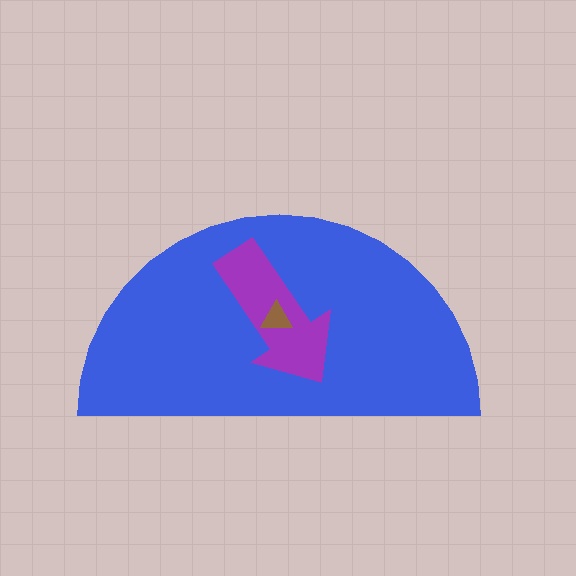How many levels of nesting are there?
3.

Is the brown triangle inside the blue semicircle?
Yes.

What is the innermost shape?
The brown triangle.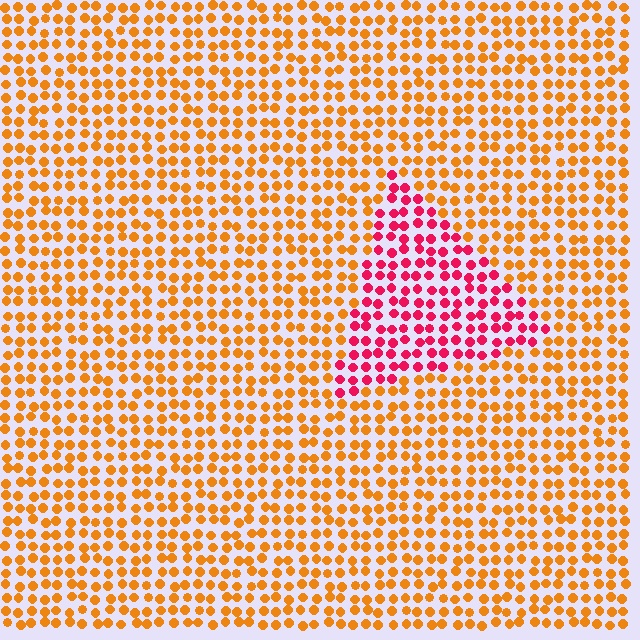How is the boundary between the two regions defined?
The boundary is defined purely by a slight shift in hue (about 51 degrees). Spacing, size, and orientation are identical on both sides.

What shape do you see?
I see a triangle.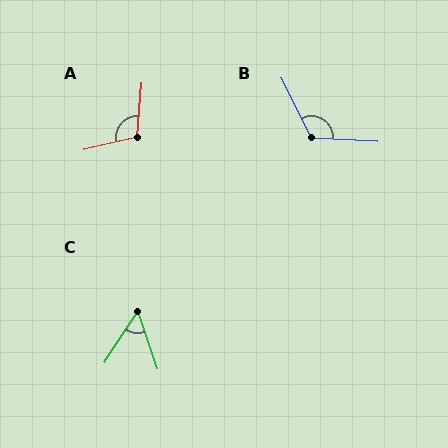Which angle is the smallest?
C, at approximately 52 degrees.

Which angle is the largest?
B, at approximately 119 degrees.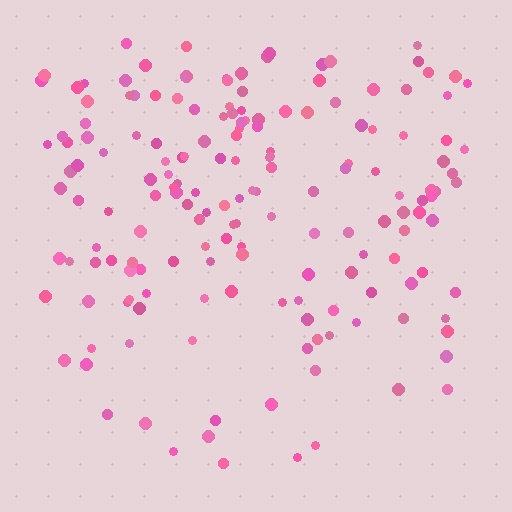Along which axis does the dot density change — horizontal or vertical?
Vertical.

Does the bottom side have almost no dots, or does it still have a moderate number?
Still a moderate number, just noticeably fewer than the top.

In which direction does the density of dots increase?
From bottom to top, with the top side densest.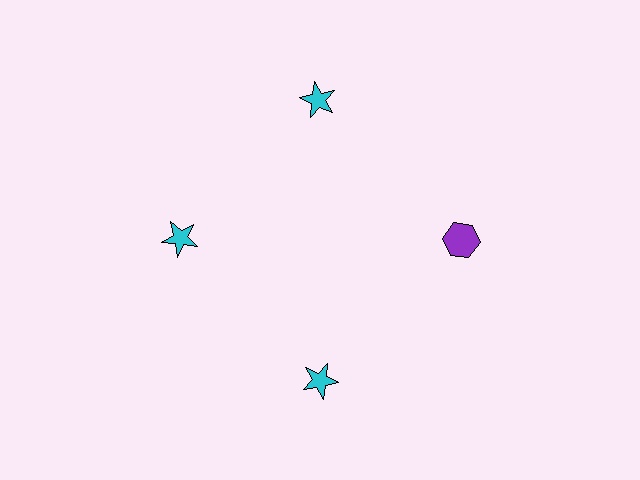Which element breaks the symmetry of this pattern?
The purple hexagon at roughly the 3 o'clock position breaks the symmetry. All other shapes are cyan stars.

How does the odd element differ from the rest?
It differs in both color (purple instead of cyan) and shape (hexagon instead of star).